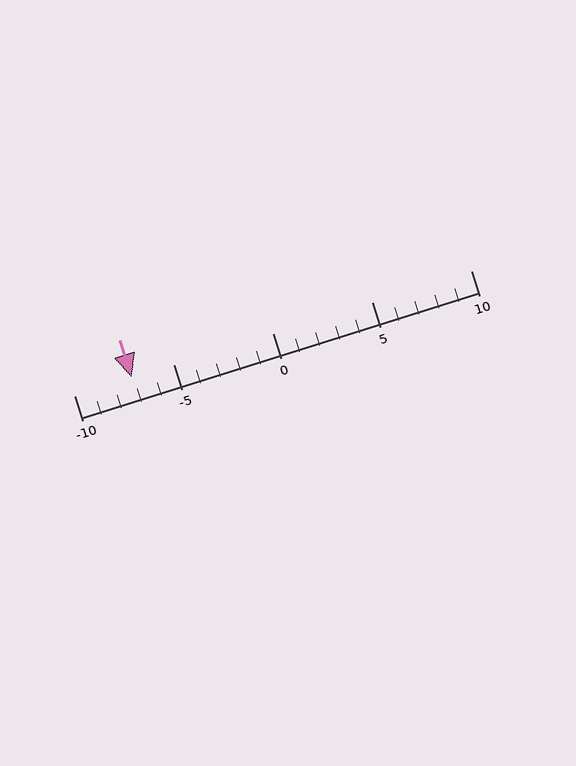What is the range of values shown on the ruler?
The ruler shows values from -10 to 10.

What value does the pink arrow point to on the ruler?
The pink arrow points to approximately -7.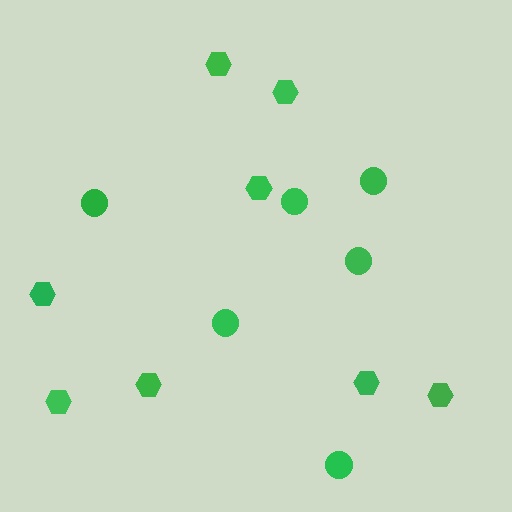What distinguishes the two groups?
There are 2 groups: one group of hexagons (8) and one group of circles (6).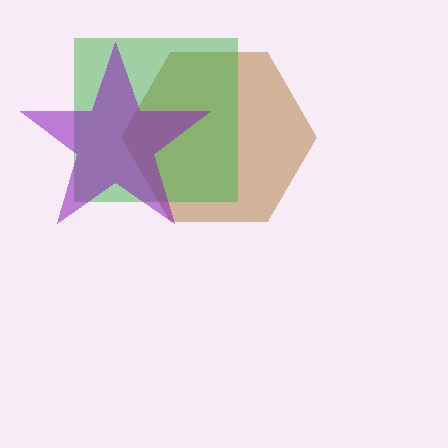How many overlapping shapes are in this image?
There are 3 overlapping shapes in the image.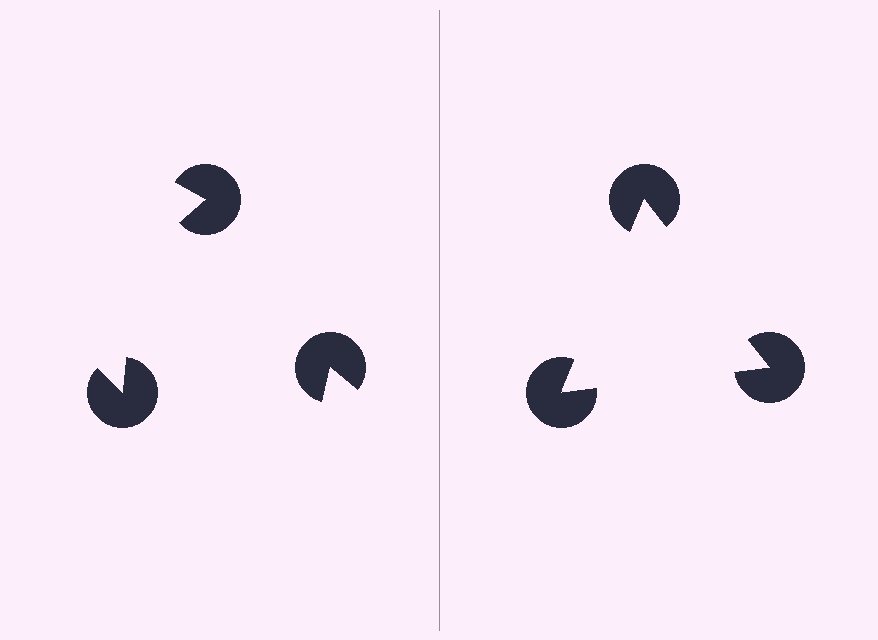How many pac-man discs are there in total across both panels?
6 — 3 on each side.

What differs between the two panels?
The pac-man discs are positioned identically on both sides; only the wedge orientations differ. On the right they align to a triangle; on the left they are misaligned.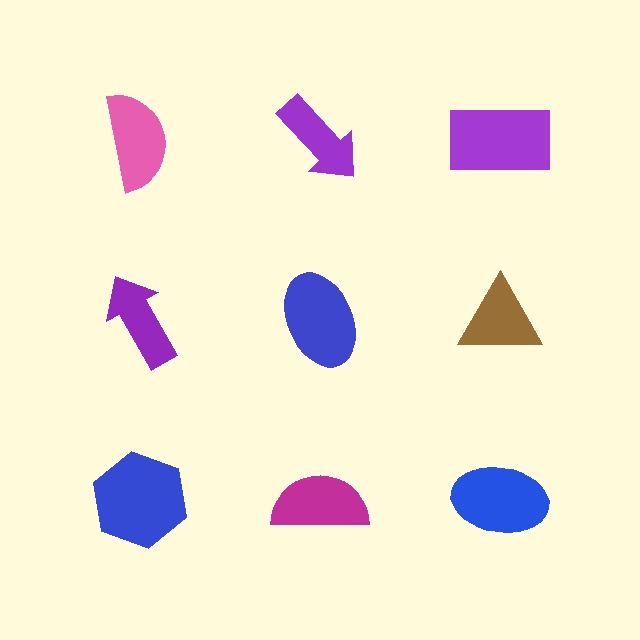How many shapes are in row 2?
3 shapes.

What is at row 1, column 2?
A purple arrow.